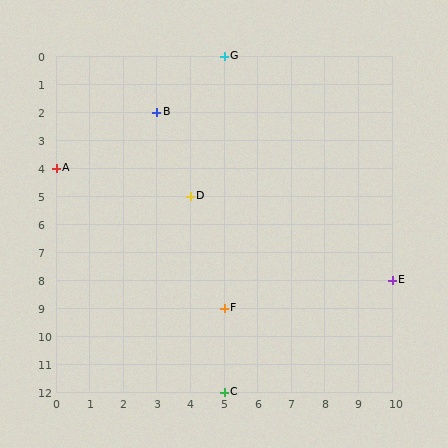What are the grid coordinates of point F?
Point F is at grid coordinates (5, 9).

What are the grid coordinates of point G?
Point G is at grid coordinates (5, 0).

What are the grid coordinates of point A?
Point A is at grid coordinates (0, 4).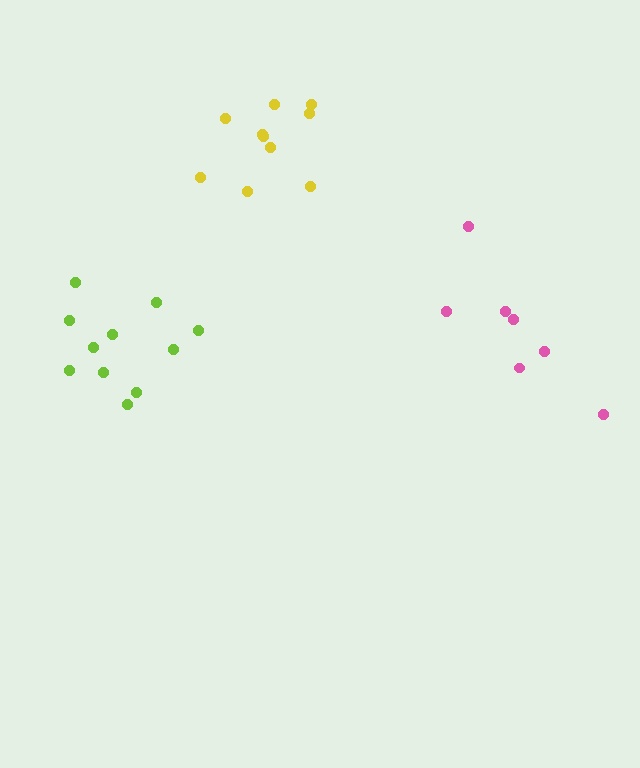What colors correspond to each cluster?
The clusters are colored: pink, yellow, lime.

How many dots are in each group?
Group 1: 7 dots, Group 2: 10 dots, Group 3: 11 dots (28 total).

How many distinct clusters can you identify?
There are 3 distinct clusters.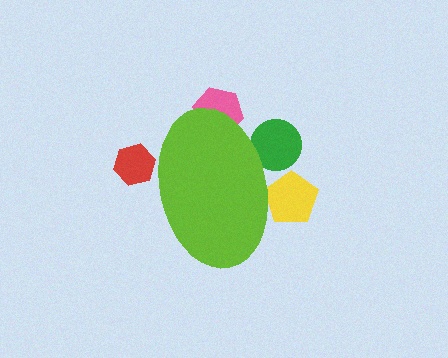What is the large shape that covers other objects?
A lime ellipse.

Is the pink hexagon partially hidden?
Yes, the pink hexagon is partially hidden behind the lime ellipse.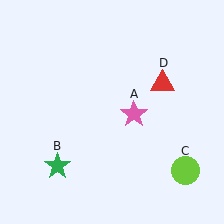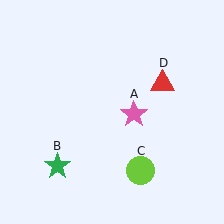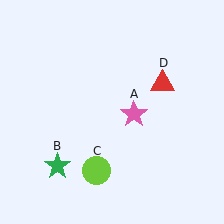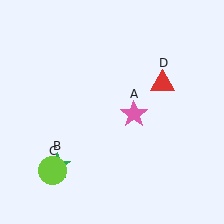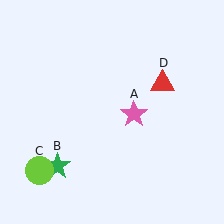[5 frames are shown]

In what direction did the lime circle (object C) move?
The lime circle (object C) moved left.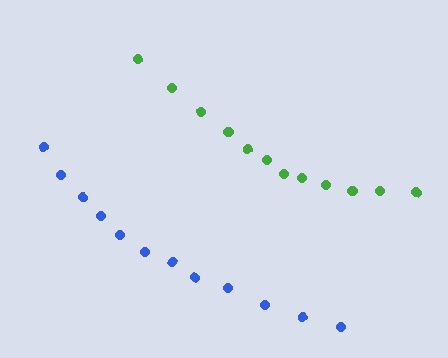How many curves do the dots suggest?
There are 2 distinct paths.